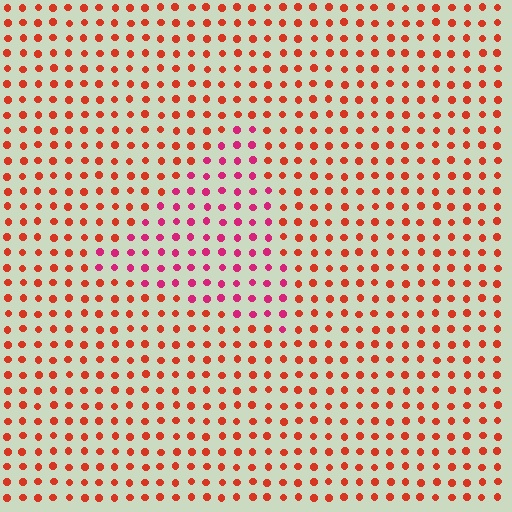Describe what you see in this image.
The image is filled with small red elements in a uniform arrangement. A triangle-shaped region is visible where the elements are tinted to a slightly different hue, forming a subtle color boundary.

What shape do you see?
I see a triangle.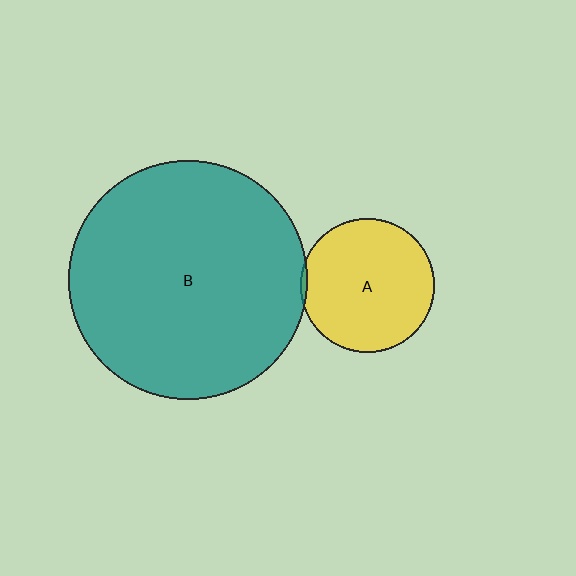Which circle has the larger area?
Circle B (teal).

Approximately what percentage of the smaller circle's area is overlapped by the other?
Approximately 5%.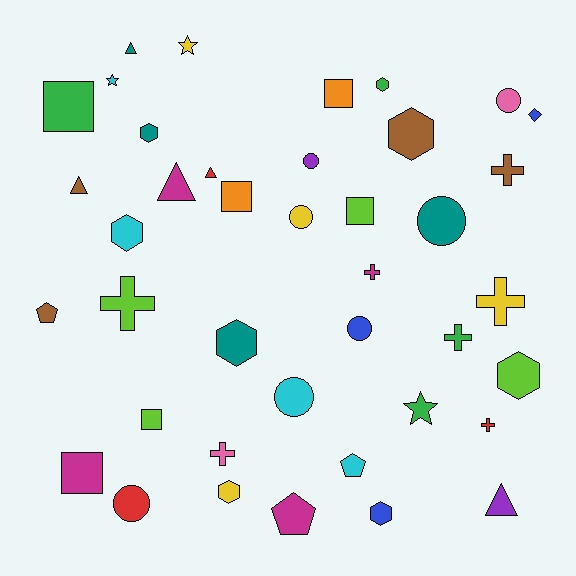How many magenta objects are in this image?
There are 4 magenta objects.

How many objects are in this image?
There are 40 objects.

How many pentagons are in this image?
There are 3 pentagons.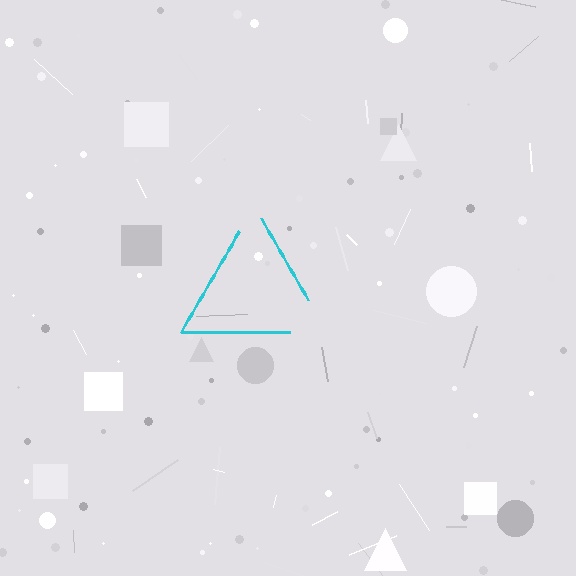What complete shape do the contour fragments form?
The contour fragments form a triangle.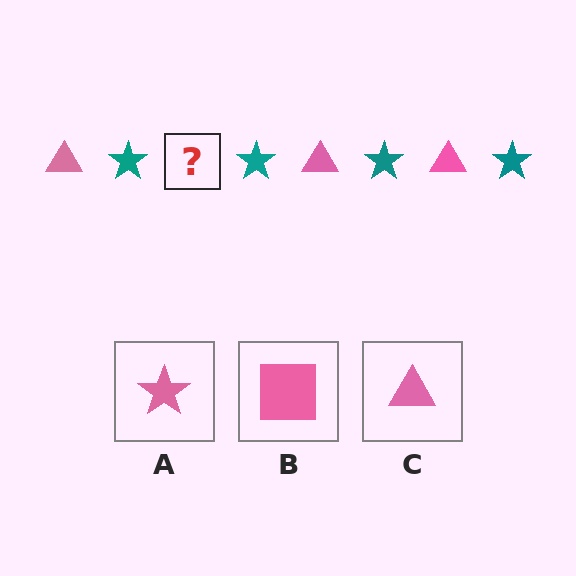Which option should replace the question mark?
Option C.